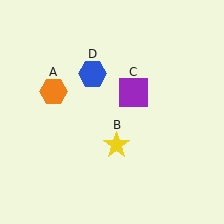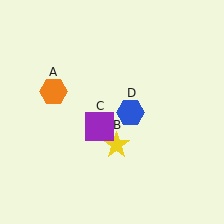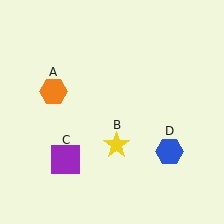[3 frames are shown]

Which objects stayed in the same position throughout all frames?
Orange hexagon (object A) and yellow star (object B) remained stationary.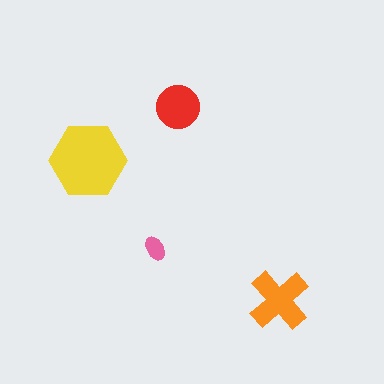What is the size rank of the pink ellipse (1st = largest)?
4th.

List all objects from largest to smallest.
The yellow hexagon, the orange cross, the red circle, the pink ellipse.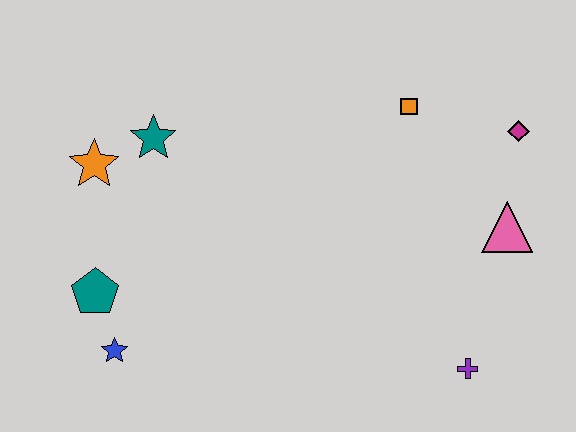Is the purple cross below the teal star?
Yes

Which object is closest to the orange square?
The magenta diamond is closest to the orange square.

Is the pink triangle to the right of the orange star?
Yes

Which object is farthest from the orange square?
The blue star is farthest from the orange square.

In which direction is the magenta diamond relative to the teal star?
The magenta diamond is to the right of the teal star.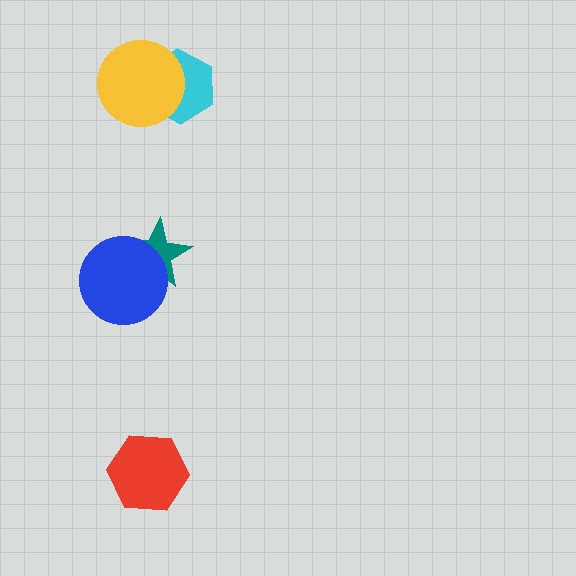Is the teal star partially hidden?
Yes, it is partially covered by another shape.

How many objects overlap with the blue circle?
1 object overlaps with the blue circle.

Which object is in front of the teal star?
The blue circle is in front of the teal star.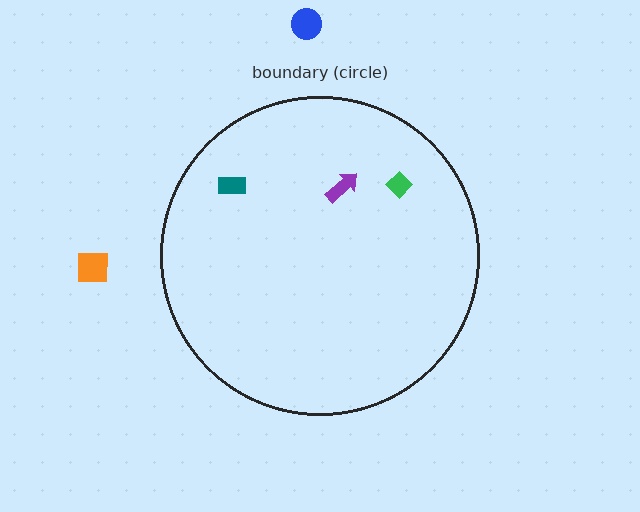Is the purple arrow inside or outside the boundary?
Inside.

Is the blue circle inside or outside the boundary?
Outside.